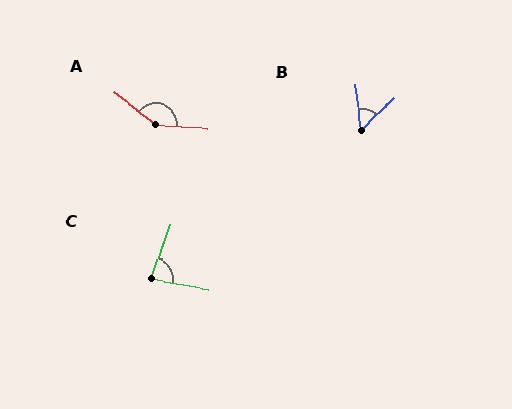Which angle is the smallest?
B, at approximately 51 degrees.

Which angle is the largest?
A, at approximately 146 degrees.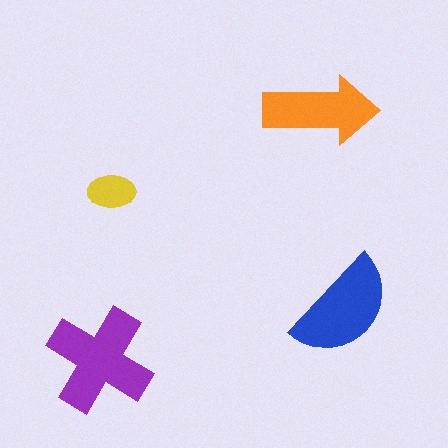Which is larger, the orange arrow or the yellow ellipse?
The orange arrow.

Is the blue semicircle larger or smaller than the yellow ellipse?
Larger.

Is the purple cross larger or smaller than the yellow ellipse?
Larger.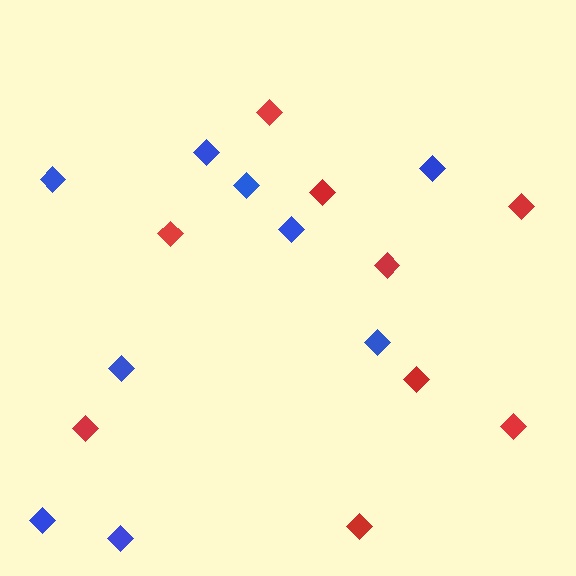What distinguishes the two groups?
There are 2 groups: one group of red diamonds (9) and one group of blue diamonds (9).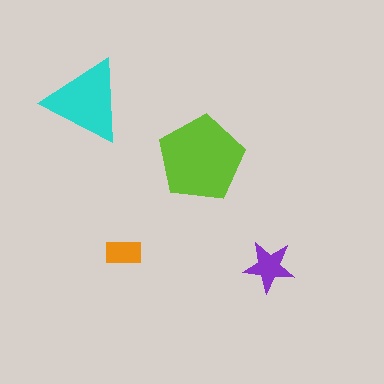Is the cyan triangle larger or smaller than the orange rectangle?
Larger.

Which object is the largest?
The lime pentagon.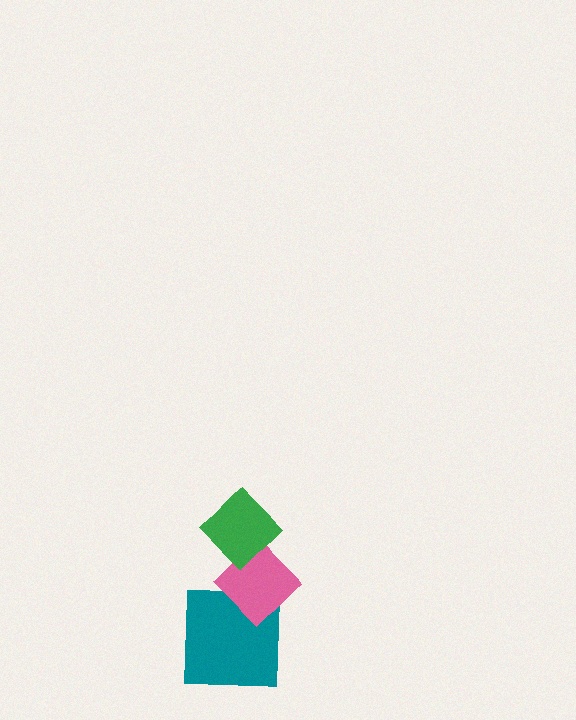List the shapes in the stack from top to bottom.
From top to bottom: the green diamond, the pink diamond, the teal square.